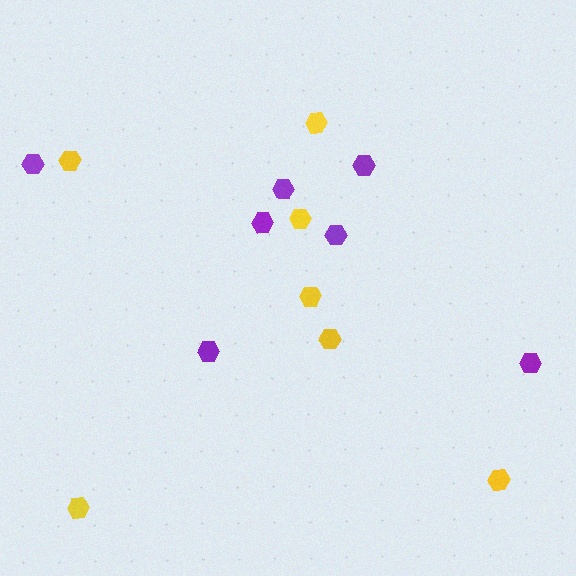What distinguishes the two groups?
There are 2 groups: one group of purple hexagons (7) and one group of yellow hexagons (7).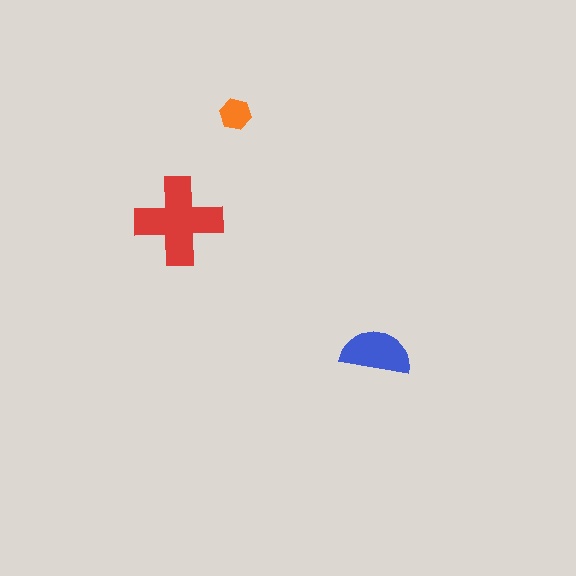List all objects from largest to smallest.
The red cross, the blue semicircle, the orange hexagon.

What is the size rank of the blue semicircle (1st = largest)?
2nd.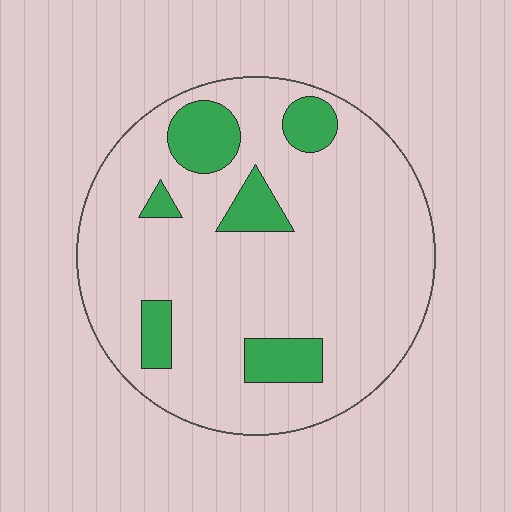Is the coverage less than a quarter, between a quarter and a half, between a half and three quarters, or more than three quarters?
Less than a quarter.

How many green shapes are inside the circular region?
6.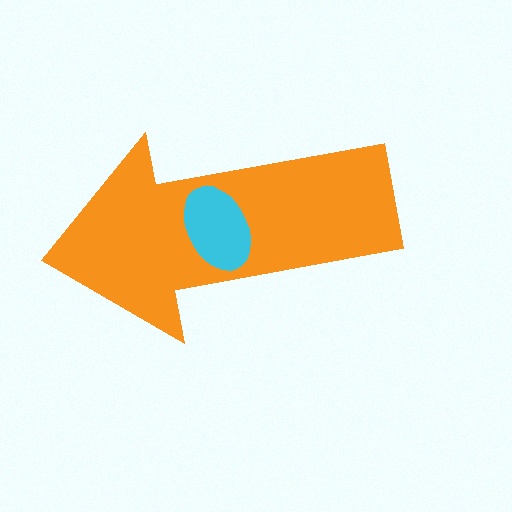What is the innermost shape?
The cyan ellipse.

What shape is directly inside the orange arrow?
The cyan ellipse.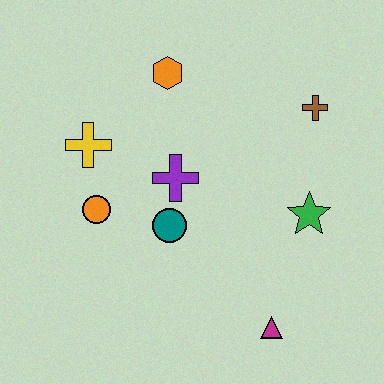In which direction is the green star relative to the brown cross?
The green star is below the brown cross.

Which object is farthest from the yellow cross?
The magenta triangle is farthest from the yellow cross.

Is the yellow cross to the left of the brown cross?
Yes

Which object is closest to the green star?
The brown cross is closest to the green star.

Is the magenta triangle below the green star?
Yes